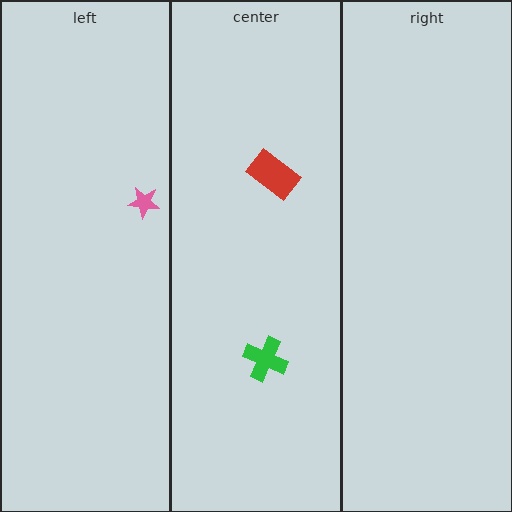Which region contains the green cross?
The center region.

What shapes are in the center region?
The red rectangle, the green cross.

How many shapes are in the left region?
1.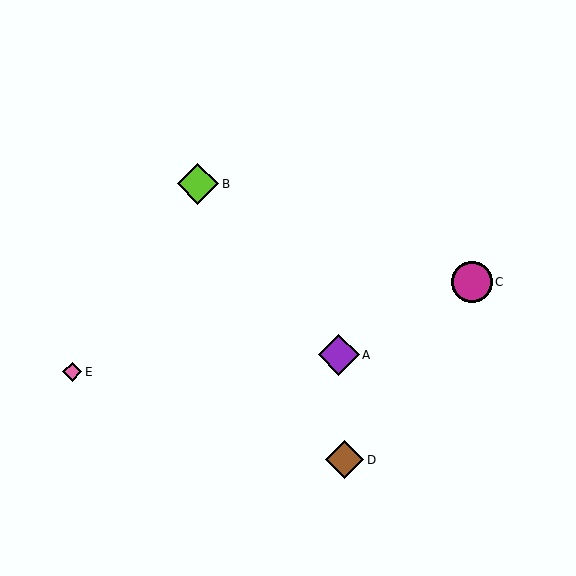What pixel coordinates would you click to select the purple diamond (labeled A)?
Click at (339, 355) to select the purple diamond A.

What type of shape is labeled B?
Shape B is a lime diamond.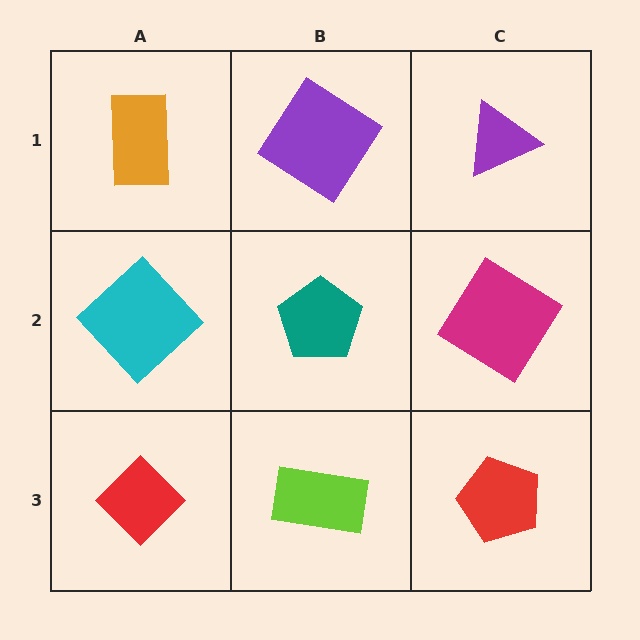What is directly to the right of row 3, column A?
A lime rectangle.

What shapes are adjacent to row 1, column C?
A magenta diamond (row 2, column C), a purple diamond (row 1, column B).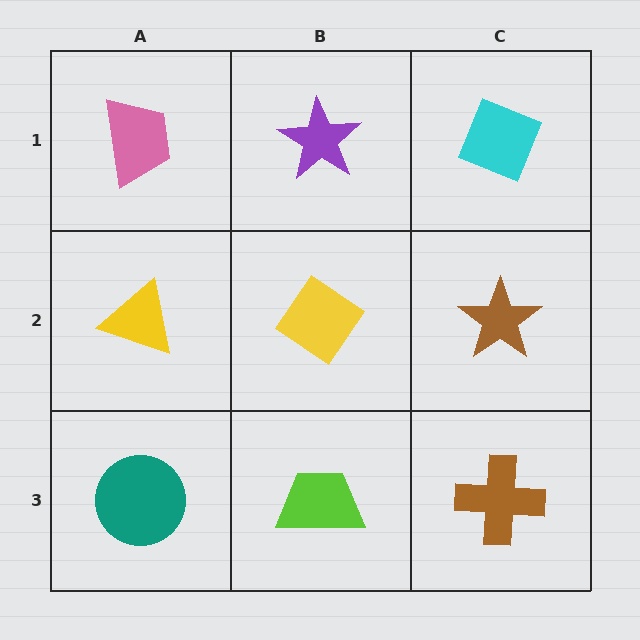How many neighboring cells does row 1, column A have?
2.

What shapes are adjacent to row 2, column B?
A purple star (row 1, column B), a lime trapezoid (row 3, column B), a yellow triangle (row 2, column A), a brown star (row 2, column C).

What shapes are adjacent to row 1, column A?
A yellow triangle (row 2, column A), a purple star (row 1, column B).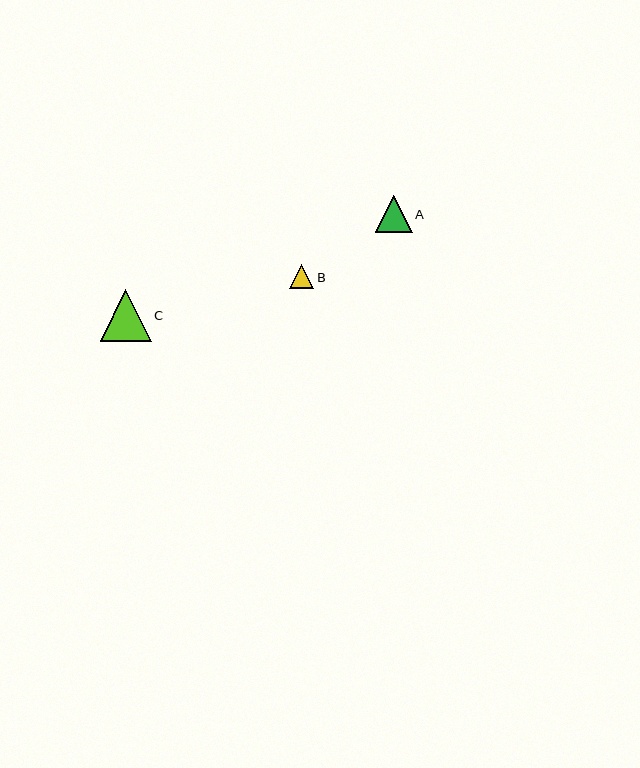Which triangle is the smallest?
Triangle B is the smallest with a size of approximately 25 pixels.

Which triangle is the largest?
Triangle C is the largest with a size of approximately 51 pixels.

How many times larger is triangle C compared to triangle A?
Triangle C is approximately 1.4 times the size of triangle A.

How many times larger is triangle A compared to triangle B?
Triangle A is approximately 1.5 times the size of triangle B.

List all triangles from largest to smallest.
From largest to smallest: C, A, B.